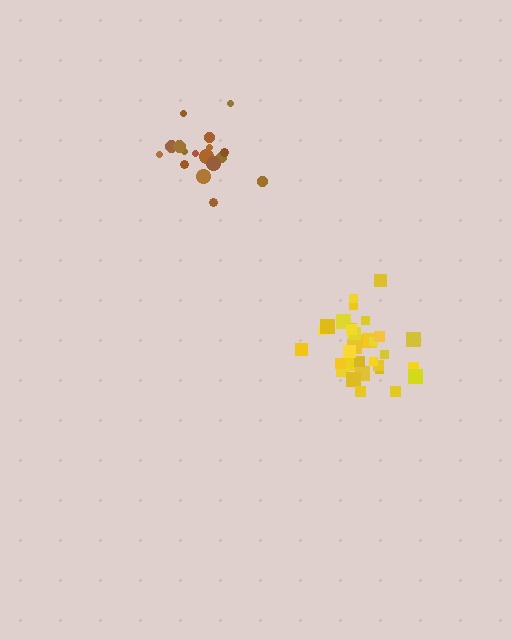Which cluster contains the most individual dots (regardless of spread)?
Yellow (32).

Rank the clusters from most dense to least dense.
yellow, brown.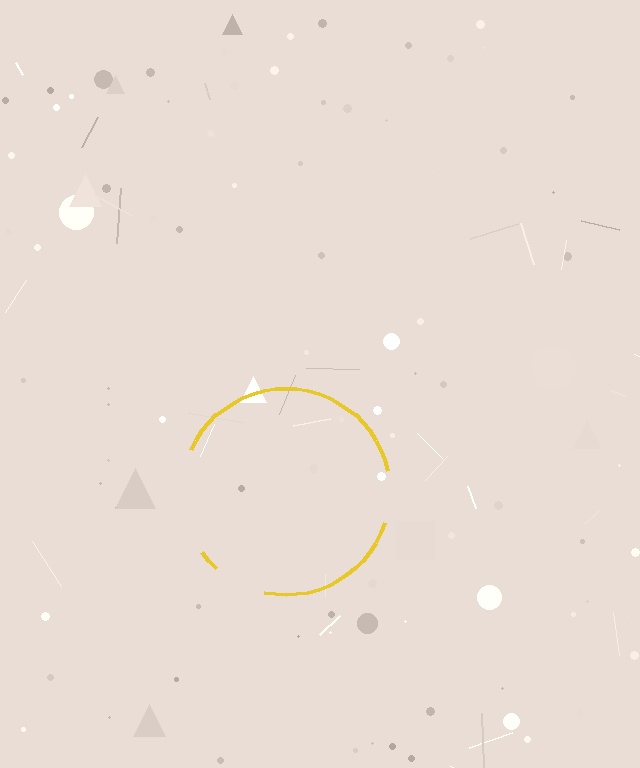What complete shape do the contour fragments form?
The contour fragments form a circle.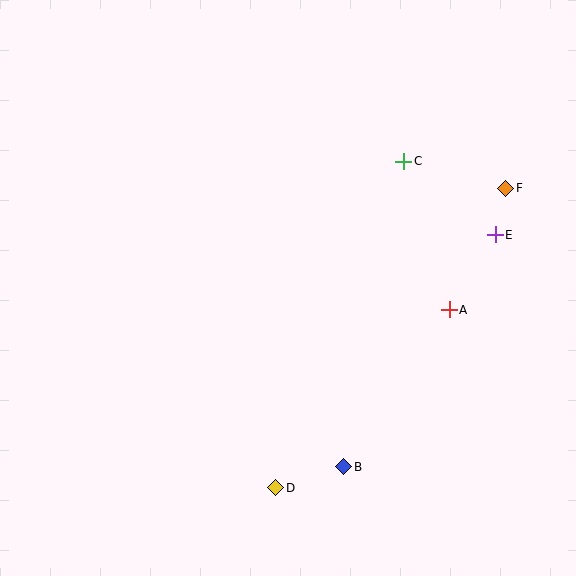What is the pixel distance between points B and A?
The distance between B and A is 189 pixels.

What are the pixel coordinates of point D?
Point D is at (276, 488).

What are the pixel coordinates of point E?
Point E is at (495, 235).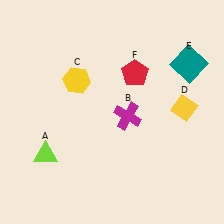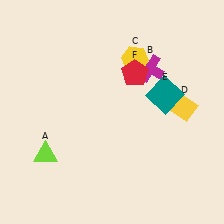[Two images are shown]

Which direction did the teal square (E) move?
The teal square (E) moved down.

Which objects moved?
The objects that moved are: the magenta cross (B), the yellow hexagon (C), the teal square (E).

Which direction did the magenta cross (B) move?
The magenta cross (B) moved up.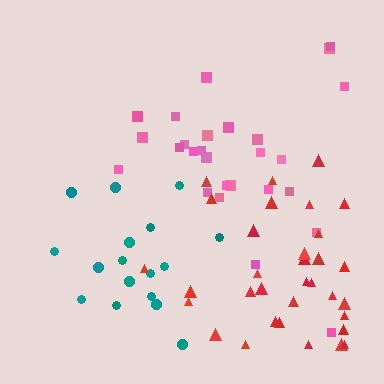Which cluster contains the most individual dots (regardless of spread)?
Red (33).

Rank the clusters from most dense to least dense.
red, teal, pink.